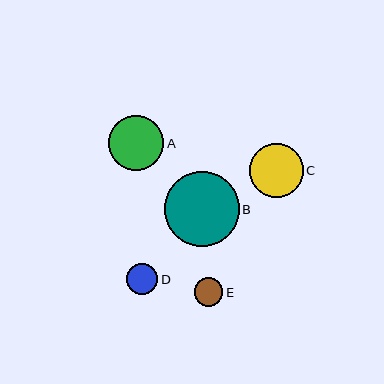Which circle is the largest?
Circle B is the largest with a size of approximately 75 pixels.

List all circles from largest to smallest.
From largest to smallest: B, A, C, D, E.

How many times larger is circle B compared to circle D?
Circle B is approximately 2.4 times the size of circle D.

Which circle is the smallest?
Circle E is the smallest with a size of approximately 28 pixels.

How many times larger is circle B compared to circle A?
Circle B is approximately 1.4 times the size of circle A.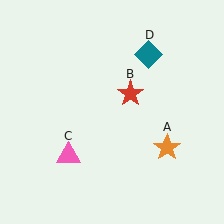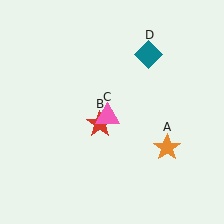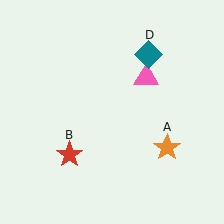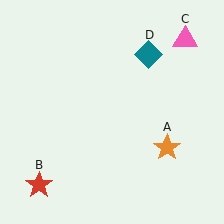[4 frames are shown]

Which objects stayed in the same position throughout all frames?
Orange star (object A) and teal diamond (object D) remained stationary.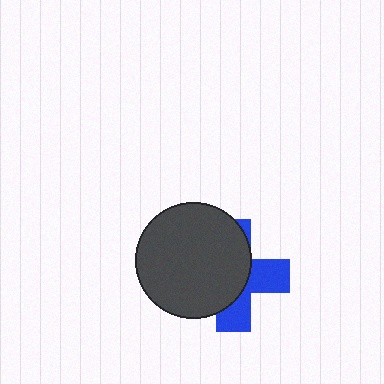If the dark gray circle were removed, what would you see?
You would see the complete blue cross.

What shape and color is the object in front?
The object in front is a dark gray circle.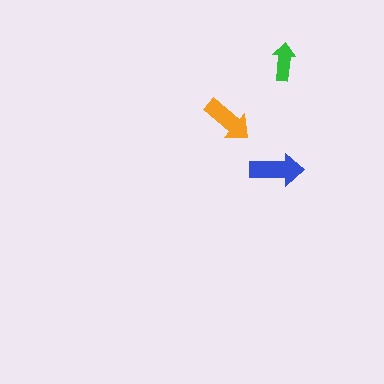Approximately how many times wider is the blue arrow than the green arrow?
About 1.5 times wider.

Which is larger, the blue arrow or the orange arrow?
The blue one.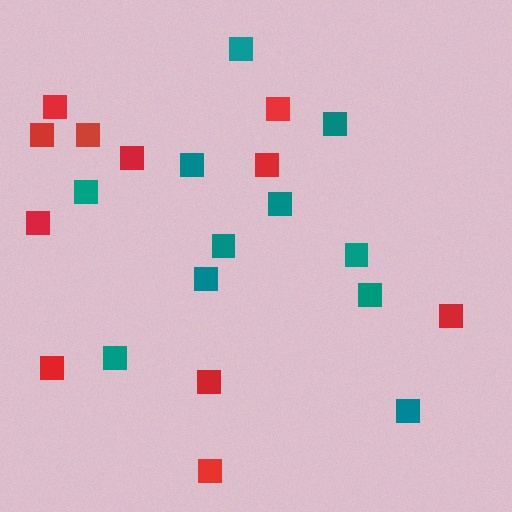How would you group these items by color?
There are 2 groups: one group of red squares (11) and one group of teal squares (11).